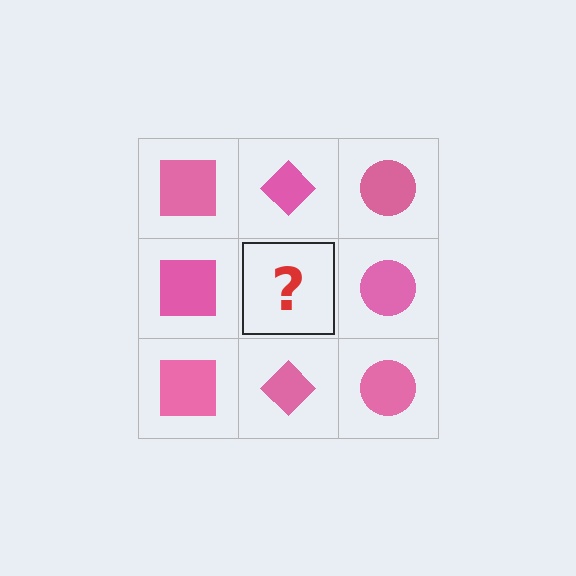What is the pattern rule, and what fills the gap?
The rule is that each column has a consistent shape. The gap should be filled with a pink diamond.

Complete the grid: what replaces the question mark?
The question mark should be replaced with a pink diamond.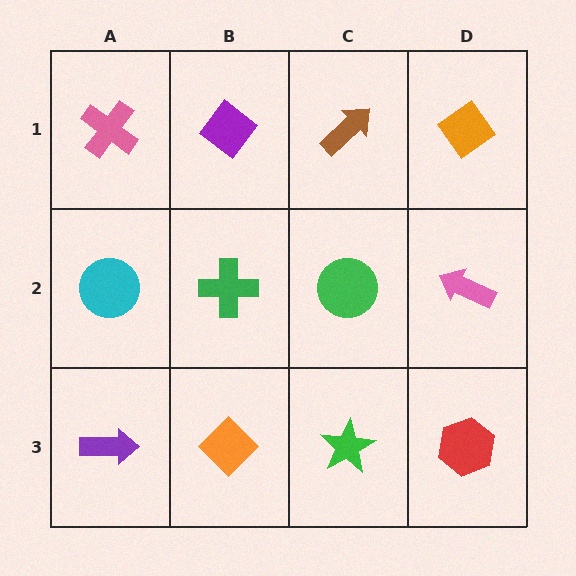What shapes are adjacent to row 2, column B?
A purple diamond (row 1, column B), an orange diamond (row 3, column B), a cyan circle (row 2, column A), a green circle (row 2, column C).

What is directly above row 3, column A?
A cyan circle.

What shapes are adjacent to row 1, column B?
A green cross (row 2, column B), a pink cross (row 1, column A), a brown arrow (row 1, column C).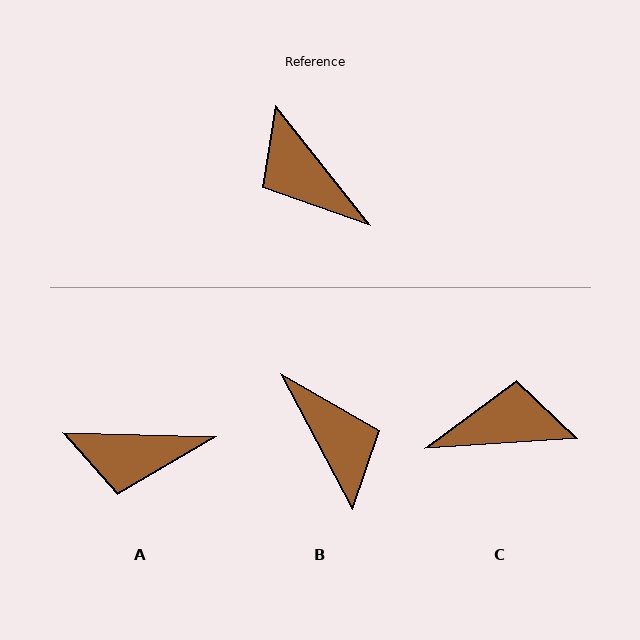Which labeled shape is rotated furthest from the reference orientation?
B, about 170 degrees away.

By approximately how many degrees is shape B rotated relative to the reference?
Approximately 170 degrees counter-clockwise.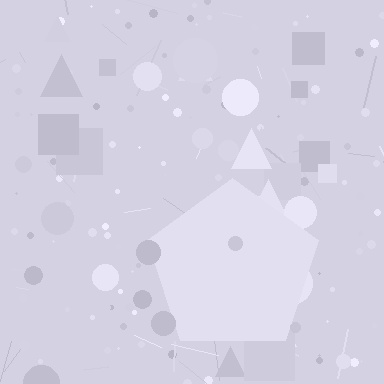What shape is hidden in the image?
A pentagon is hidden in the image.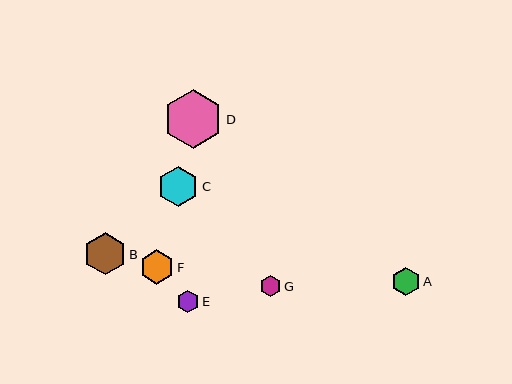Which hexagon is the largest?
Hexagon D is the largest with a size of approximately 59 pixels.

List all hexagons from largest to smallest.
From largest to smallest: D, B, C, F, A, E, G.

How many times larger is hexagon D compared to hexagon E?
Hexagon D is approximately 2.6 times the size of hexagon E.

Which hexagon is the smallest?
Hexagon G is the smallest with a size of approximately 22 pixels.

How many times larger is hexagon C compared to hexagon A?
Hexagon C is approximately 1.4 times the size of hexagon A.